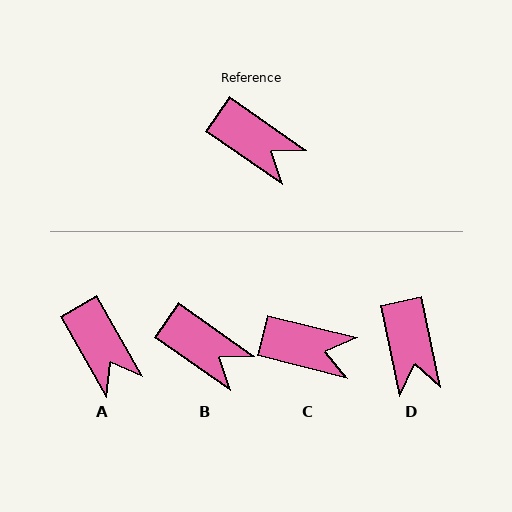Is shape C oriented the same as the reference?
No, it is off by about 21 degrees.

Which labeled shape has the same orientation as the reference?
B.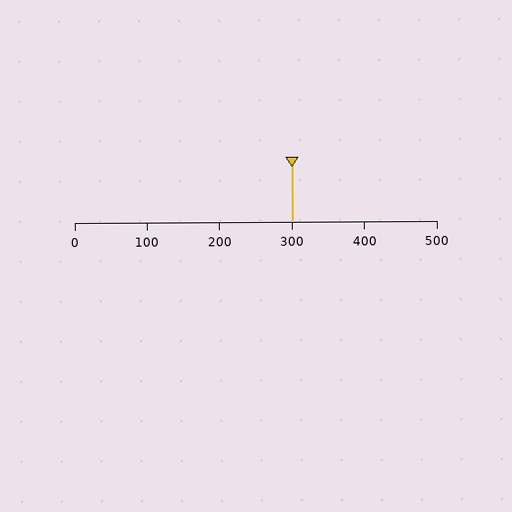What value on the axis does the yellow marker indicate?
The marker indicates approximately 300.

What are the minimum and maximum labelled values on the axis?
The axis runs from 0 to 500.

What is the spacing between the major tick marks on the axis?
The major ticks are spaced 100 apart.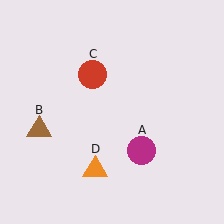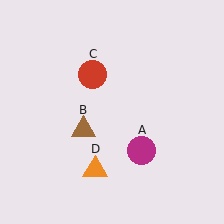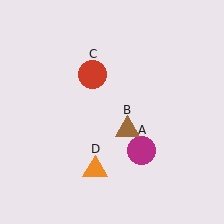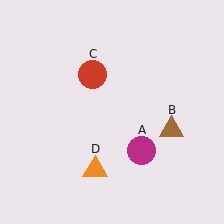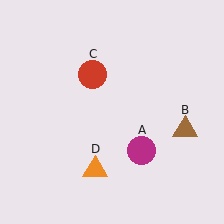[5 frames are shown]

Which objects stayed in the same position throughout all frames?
Magenta circle (object A) and red circle (object C) and orange triangle (object D) remained stationary.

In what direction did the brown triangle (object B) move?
The brown triangle (object B) moved right.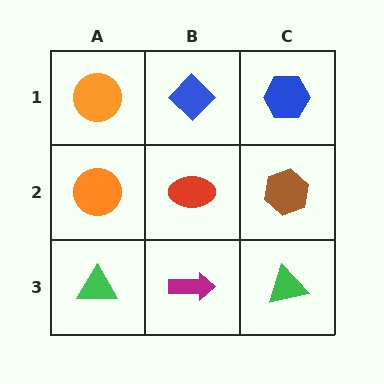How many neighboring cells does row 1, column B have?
3.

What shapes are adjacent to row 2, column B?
A blue diamond (row 1, column B), a magenta arrow (row 3, column B), an orange circle (row 2, column A), a brown hexagon (row 2, column C).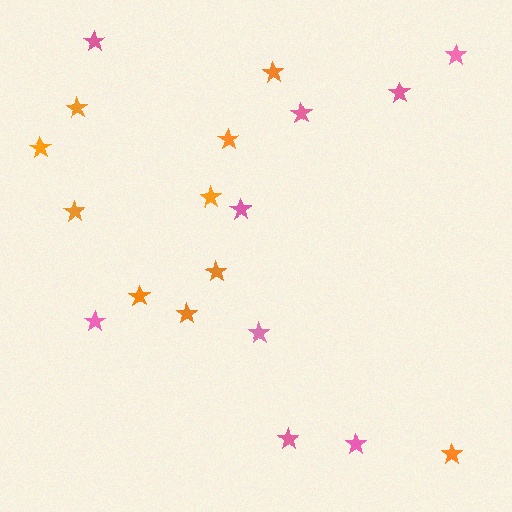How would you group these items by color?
There are 2 groups: one group of orange stars (10) and one group of pink stars (9).